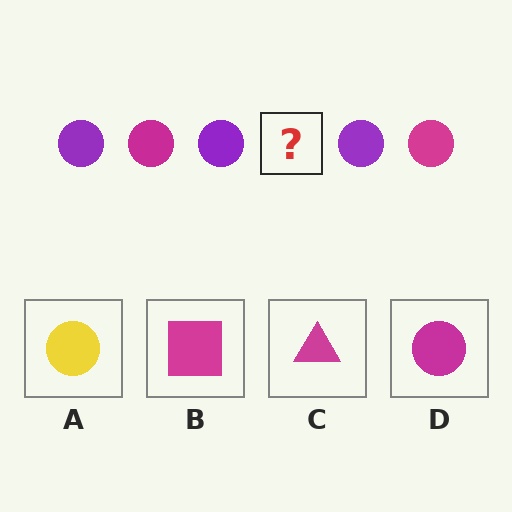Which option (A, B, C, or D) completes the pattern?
D.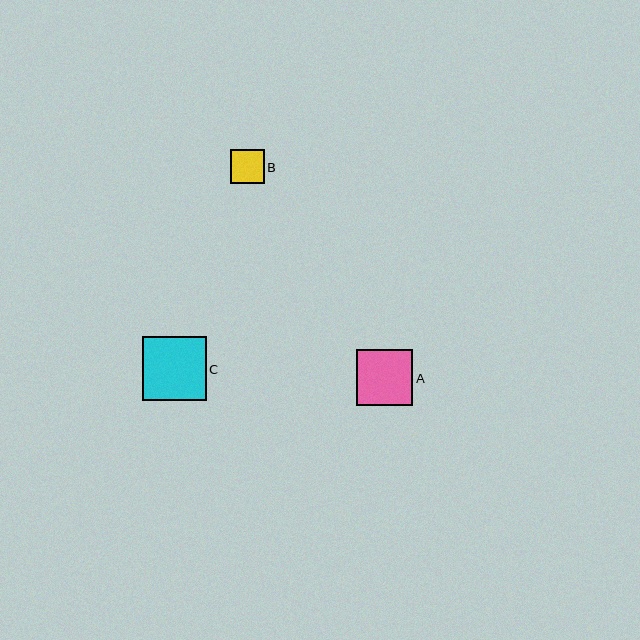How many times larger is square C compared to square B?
Square C is approximately 1.9 times the size of square B.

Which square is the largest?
Square C is the largest with a size of approximately 64 pixels.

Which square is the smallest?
Square B is the smallest with a size of approximately 34 pixels.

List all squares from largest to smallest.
From largest to smallest: C, A, B.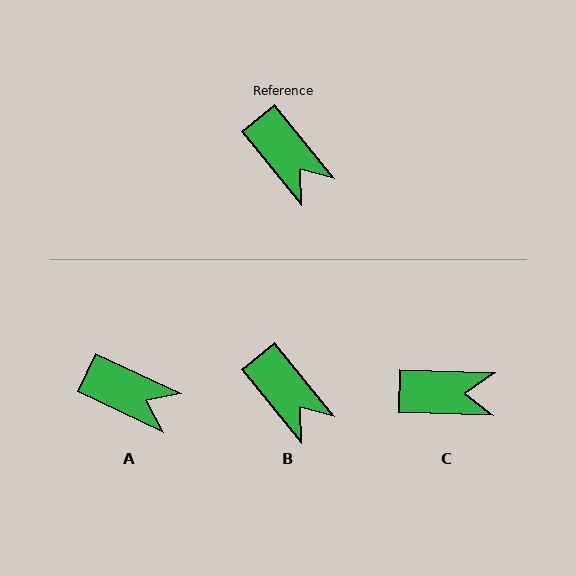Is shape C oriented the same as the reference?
No, it is off by about 49 degrees.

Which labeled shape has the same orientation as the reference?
B.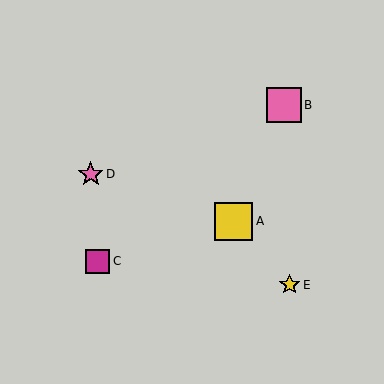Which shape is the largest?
The yellow square (labeled A) is the largest.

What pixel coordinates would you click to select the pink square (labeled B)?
Click at (284, 105) to select the pink square B.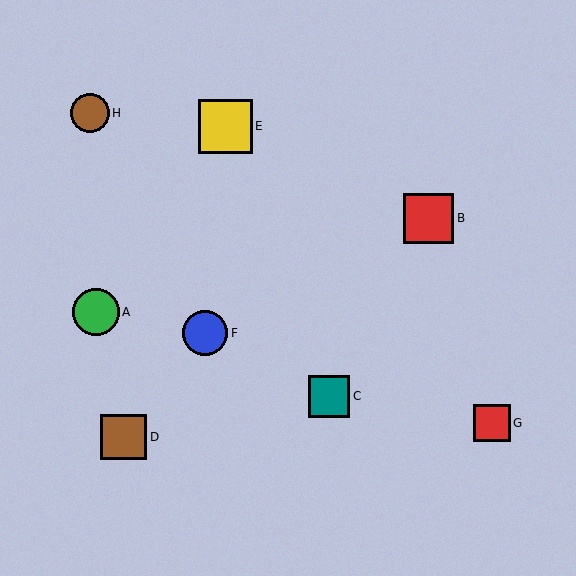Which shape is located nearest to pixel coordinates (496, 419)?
The red square (labeled G) at (492, 423) is nearest to that location.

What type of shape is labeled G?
Shape G is a red square.